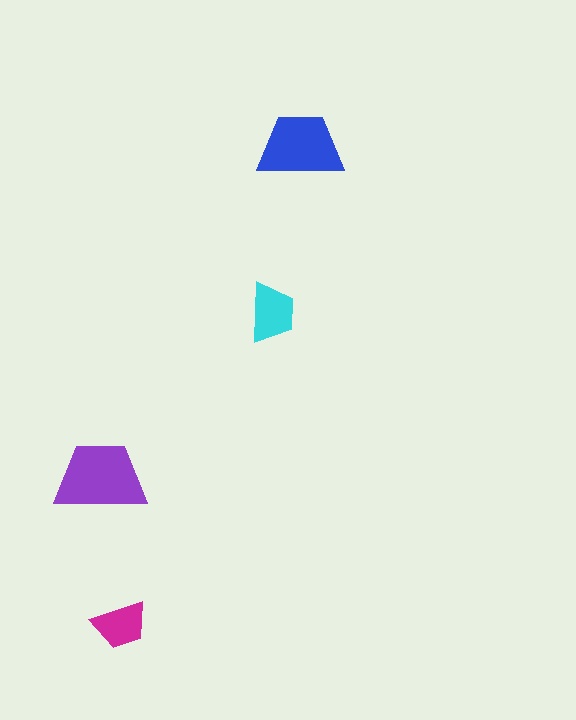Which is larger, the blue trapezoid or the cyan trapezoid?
The blue one.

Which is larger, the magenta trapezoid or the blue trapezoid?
The blue one.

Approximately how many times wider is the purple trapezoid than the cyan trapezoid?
About 1.5 times wider.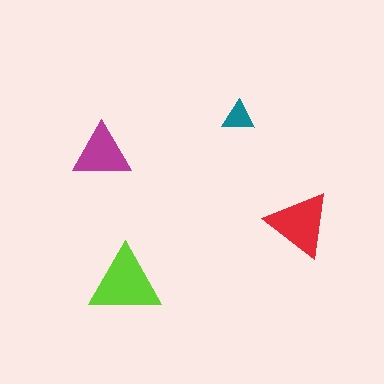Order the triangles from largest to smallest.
the lime one, the red one, the magenta one, the teal one.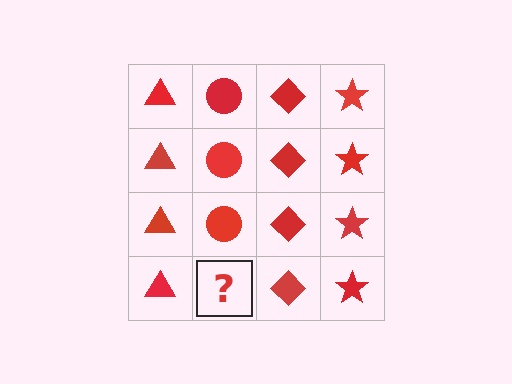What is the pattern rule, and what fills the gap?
The rule is that each column has a consistent shape. The gap should be filled with a red circle.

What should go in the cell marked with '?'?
The missing cell should contain a red circle.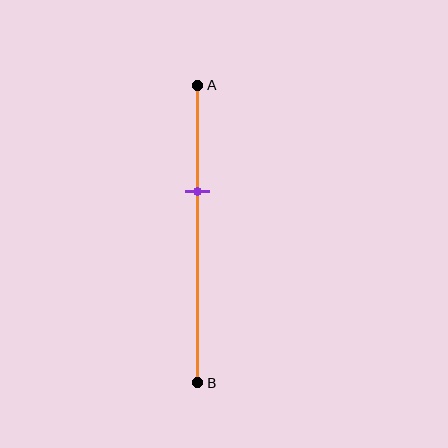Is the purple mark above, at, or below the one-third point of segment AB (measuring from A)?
The purple mark is approximately at the one-third point of segment AB.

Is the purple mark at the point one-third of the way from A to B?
Yes, the mark is approximately at the one-third point.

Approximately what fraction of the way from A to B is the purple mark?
The purple mark is approximately 35% of the way from A to B.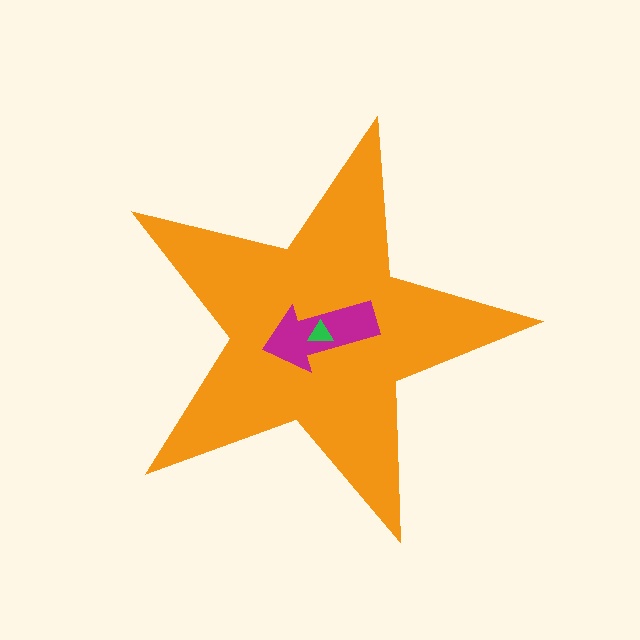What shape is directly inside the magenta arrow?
The green triangle.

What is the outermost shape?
The orange star.